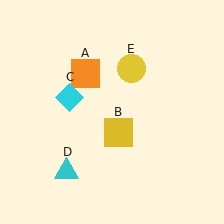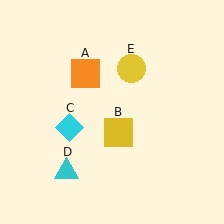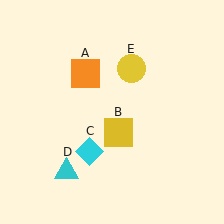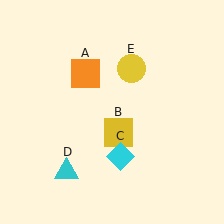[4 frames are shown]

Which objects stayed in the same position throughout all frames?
Orange square (object A) and yellow square (object B) and cyan triangle (object D) and yellow circle (object E) remained stationary.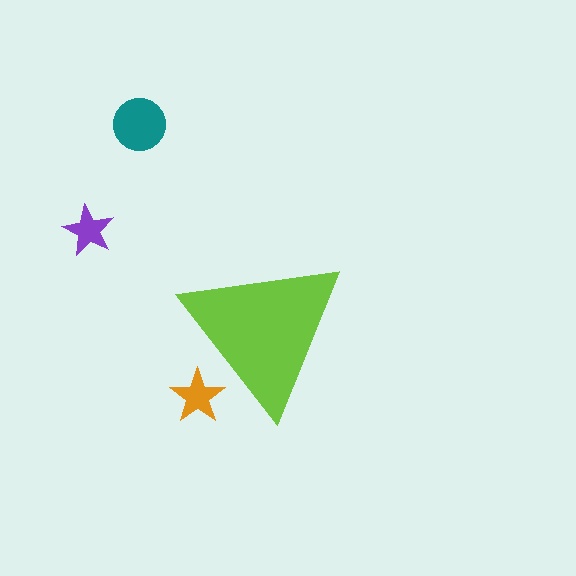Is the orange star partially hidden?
Yes, the orange star is partially hidden behind the lime triangle.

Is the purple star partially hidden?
No, the purple star is fully visible.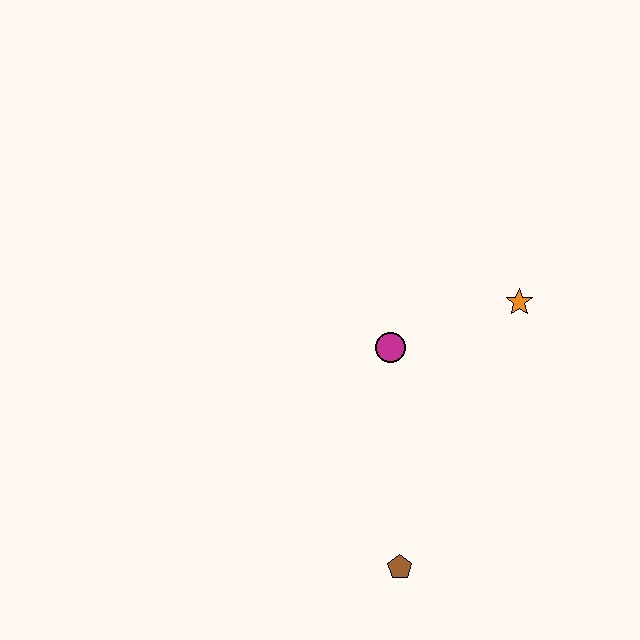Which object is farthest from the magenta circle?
The brown pentagon is farthest from the magenta circle.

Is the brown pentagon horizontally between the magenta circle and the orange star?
Yes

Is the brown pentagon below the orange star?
Yes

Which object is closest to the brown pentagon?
The magenta circle is closest to the brown pentagon.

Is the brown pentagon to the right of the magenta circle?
Yes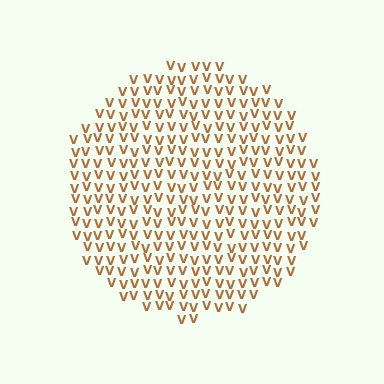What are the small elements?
The small elements are letter V's.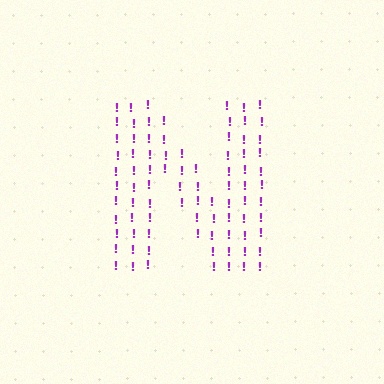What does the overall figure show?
The overall figure shows the letter N.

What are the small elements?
The small elements are exclamation marks.